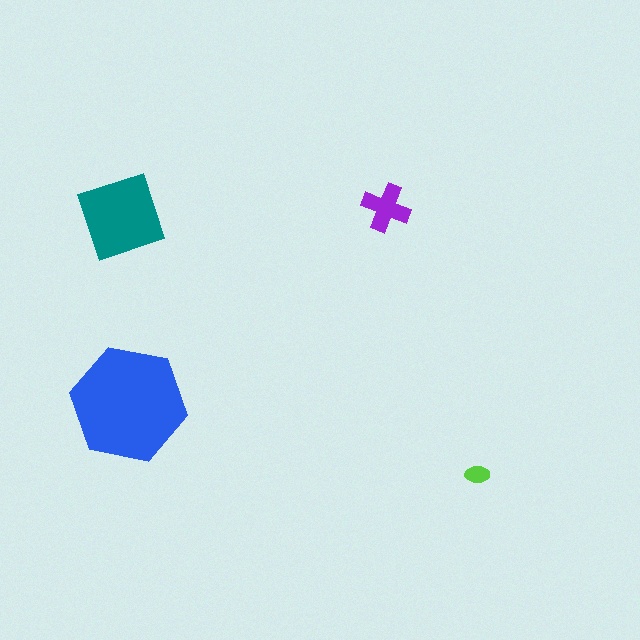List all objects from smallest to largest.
The lime ellipse, the purple cross, the teal diamond, the blue hexagon.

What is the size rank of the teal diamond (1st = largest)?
2nd.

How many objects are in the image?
There are 4 objects in the image.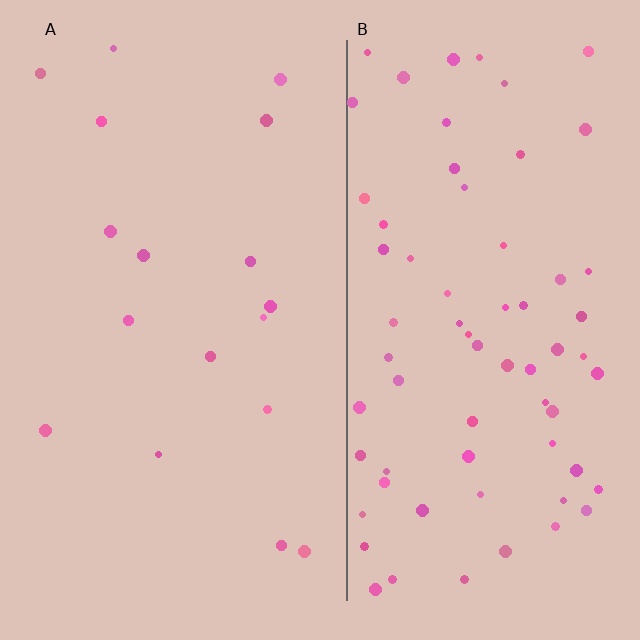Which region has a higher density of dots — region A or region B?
B (the right).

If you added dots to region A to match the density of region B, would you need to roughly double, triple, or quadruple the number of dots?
Approximately quadruple.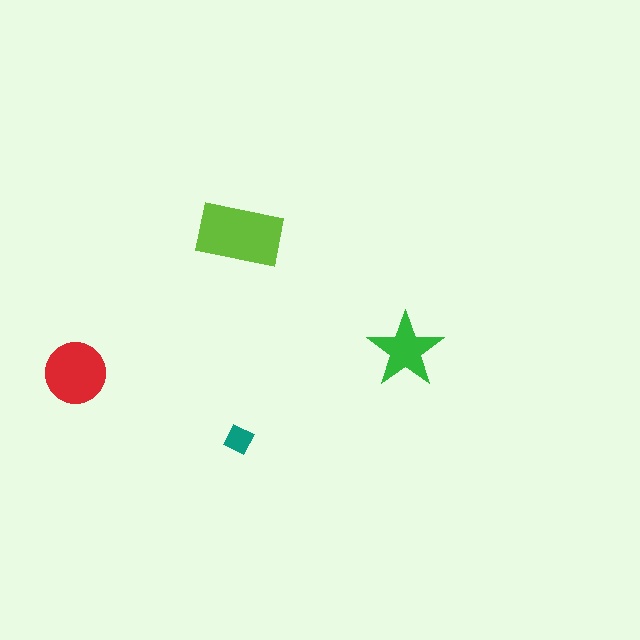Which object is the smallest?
The teal diamond.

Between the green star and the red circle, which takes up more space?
The red circle.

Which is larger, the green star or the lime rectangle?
The lime rectangle.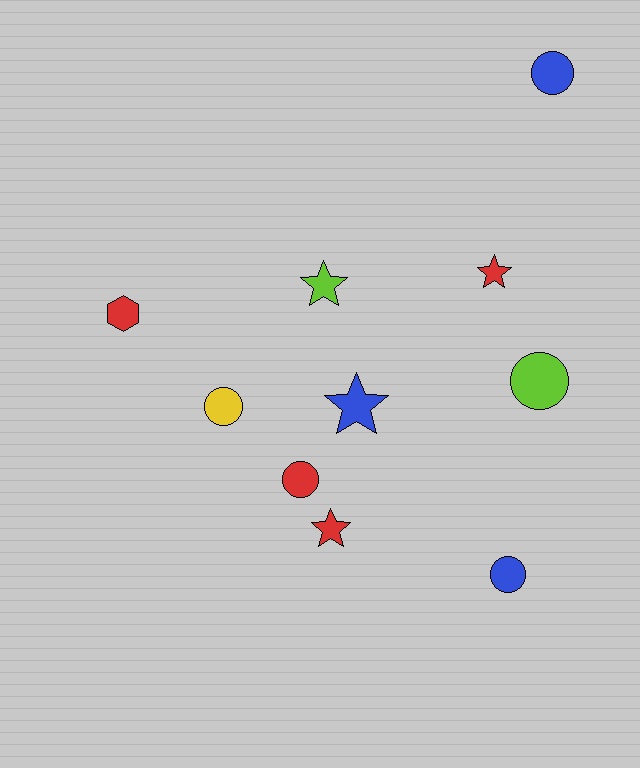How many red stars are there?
There are 2 red stars.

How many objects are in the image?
There are 10 objects.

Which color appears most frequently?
Red, with 4 objects.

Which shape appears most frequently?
Circle, with 5 objects.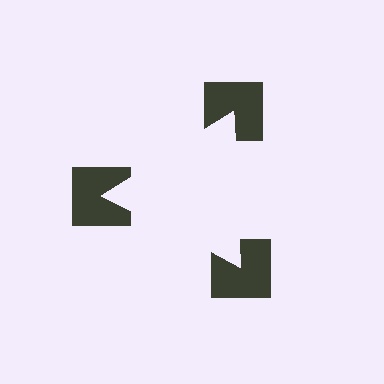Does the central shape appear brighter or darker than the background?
It typically appears slightly brighter than the background, even though no actual brightness change is drawn.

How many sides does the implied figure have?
3 sides.